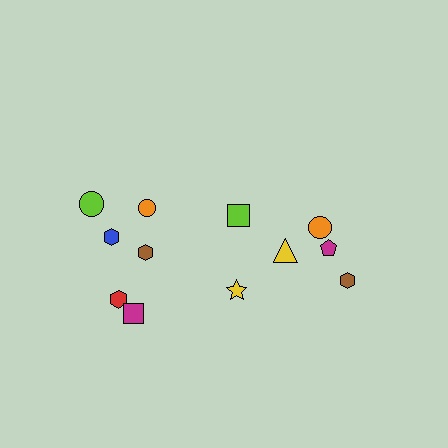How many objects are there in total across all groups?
There are 12 objects.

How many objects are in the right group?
There are 5 objects.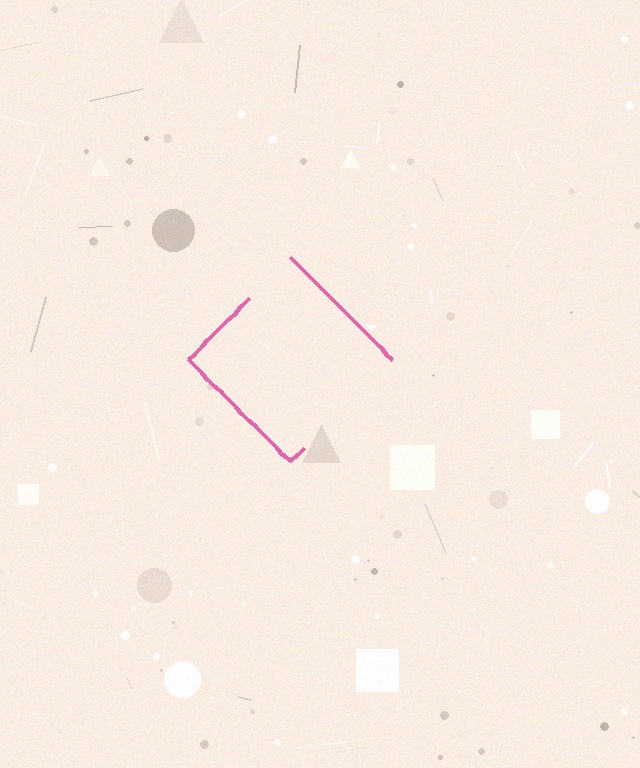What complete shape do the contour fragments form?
The contour fragments form a diamond.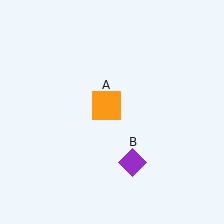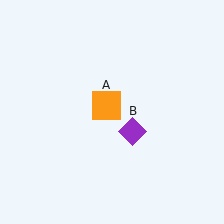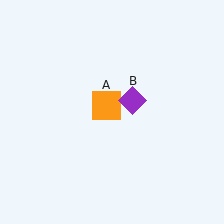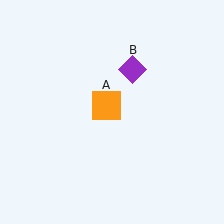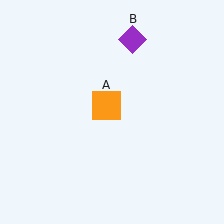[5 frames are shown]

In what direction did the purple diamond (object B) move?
The purple diamond (object B) moved up.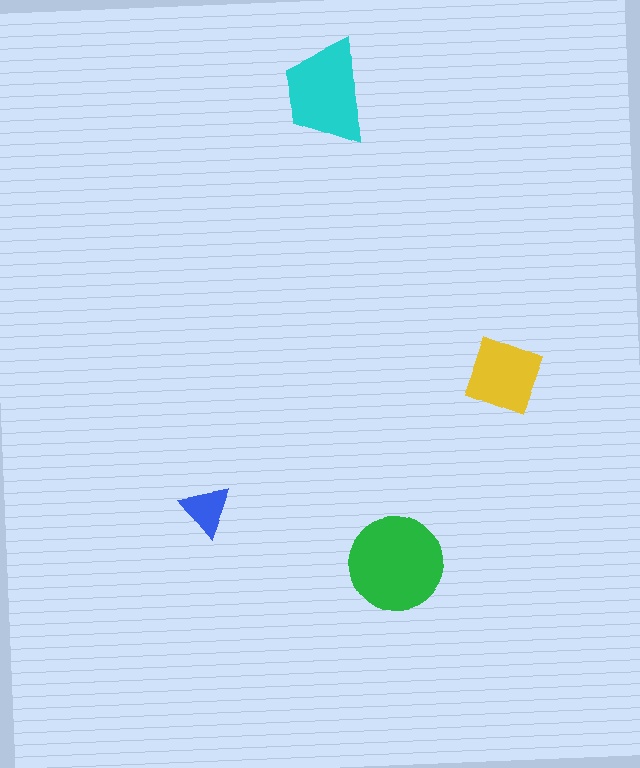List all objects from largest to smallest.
The green circle, the cyan trapezoid, the yellow diamond, the blue triangle.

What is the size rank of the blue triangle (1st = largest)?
4th.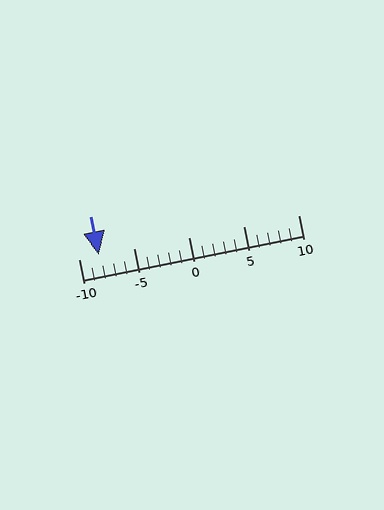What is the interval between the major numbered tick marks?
The major tick marks are spaced 5 units apart.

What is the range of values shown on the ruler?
The ruler shows values from -10 to 10.